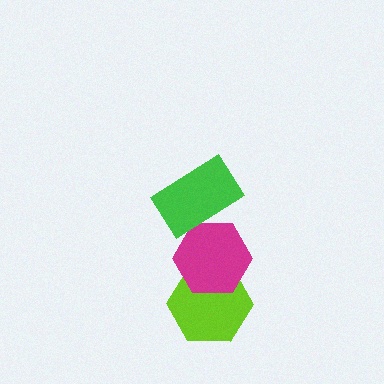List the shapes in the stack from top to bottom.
From top to bottom: the green rectangle, the magenta hexagon, the lime hexagon.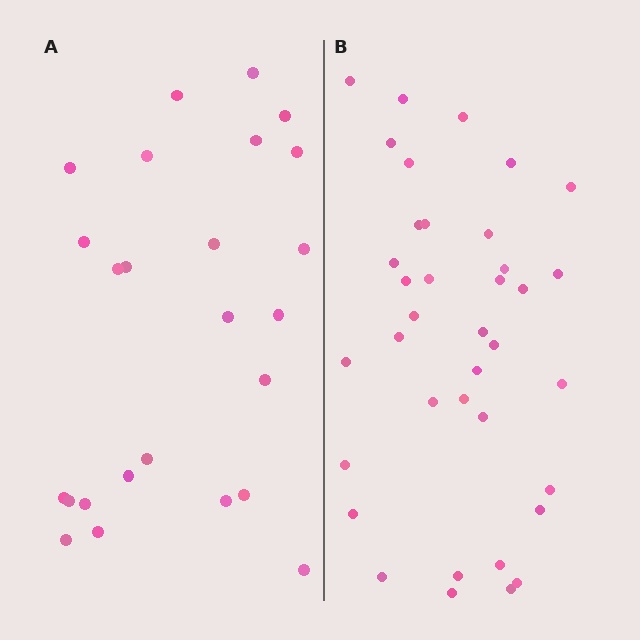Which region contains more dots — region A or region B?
Region B (the right region) has more dots.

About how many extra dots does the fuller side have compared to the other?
Region B has roughly 12 or so more dots than region A.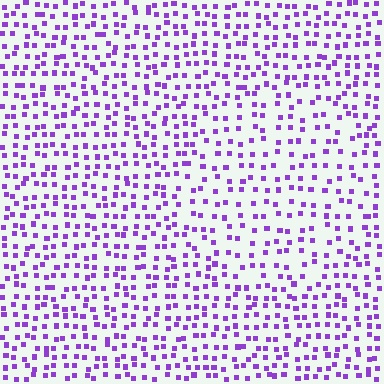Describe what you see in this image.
The image contains small purple elements arranged at two different densities. A circle-shaped region is visible where the elements are less densely packed than the surrounding area.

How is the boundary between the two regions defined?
The boundary is defined by a change in element density (approximately 1.5x ratio). All elements are the same color, size, and shape.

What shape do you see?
I see a circle.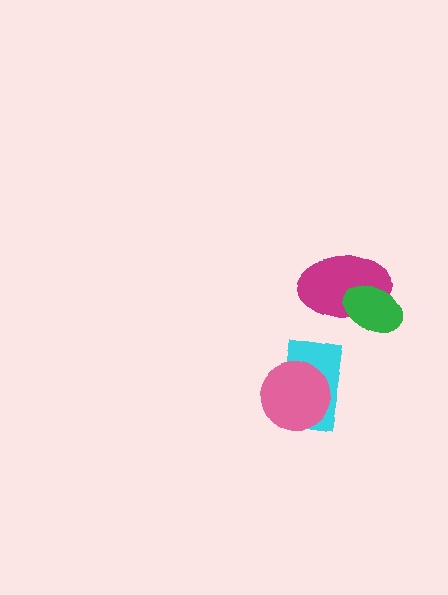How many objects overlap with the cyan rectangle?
1 object overlaps with the cyan rectangle.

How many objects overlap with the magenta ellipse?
1 object overlaps with the magenta ellipse.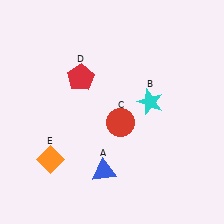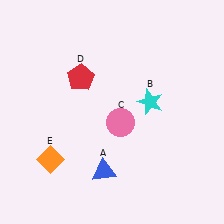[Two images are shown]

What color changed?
The circle (C) changed from red in Image 1 to pink in Image 2.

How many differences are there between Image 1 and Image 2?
There is 1 difference between the two images.